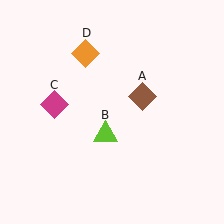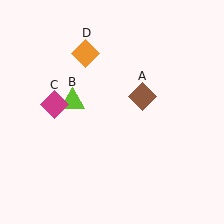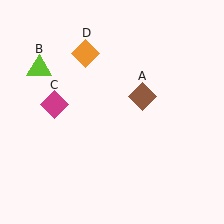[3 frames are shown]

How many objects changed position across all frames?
1 object changed position: lime triangle (object B).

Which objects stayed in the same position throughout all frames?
Brown diamond (object A) and magenta diamond (object C) and orange diamond (object D) remained stationary.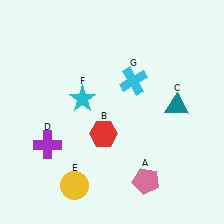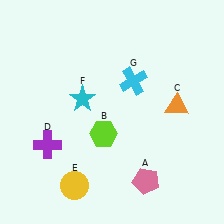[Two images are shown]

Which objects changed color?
B changed from red to lime. C changed from teal to orange.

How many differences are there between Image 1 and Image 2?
There are 2 differences between the two images.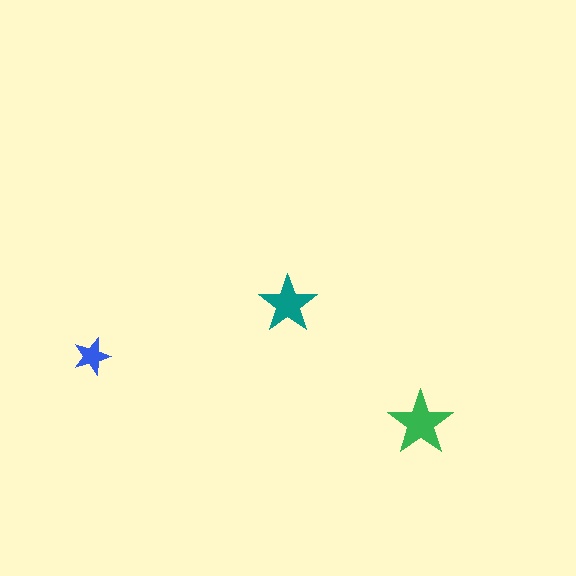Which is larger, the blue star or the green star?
The green one.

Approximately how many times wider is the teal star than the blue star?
About 1.5 times wider.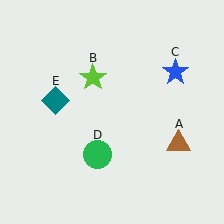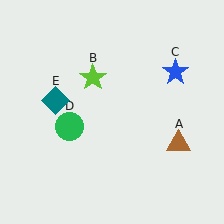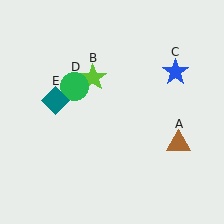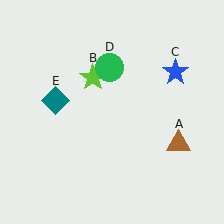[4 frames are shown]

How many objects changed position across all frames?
1 object changed position: green circle (object D).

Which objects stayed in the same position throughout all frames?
Brown triangle (object A) and lime star (object B) and blue star (object C) and teal diamond (object E) remained stationary.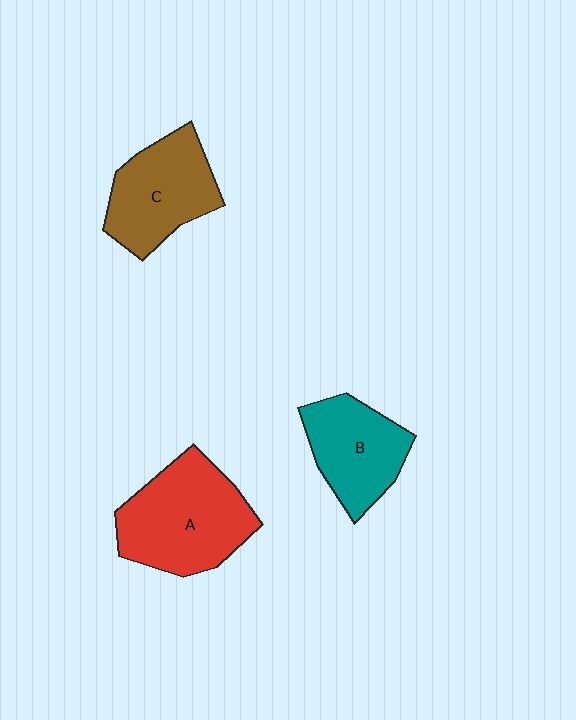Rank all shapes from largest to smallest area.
From largest to smallest: A (red), C (brown), B (teal).